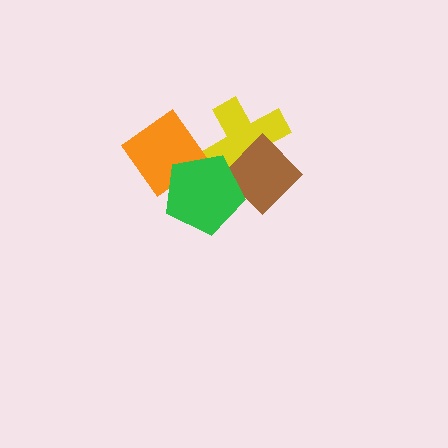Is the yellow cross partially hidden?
Yes, it is partially covered by another shape.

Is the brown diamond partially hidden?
Yes, it is partially covered by another shape.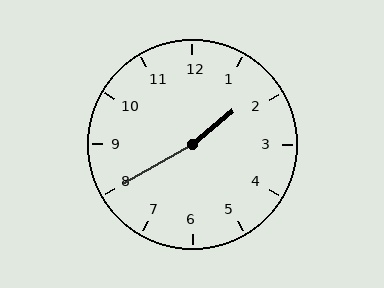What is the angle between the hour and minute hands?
Approximately 170 degrees.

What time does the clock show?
1:40.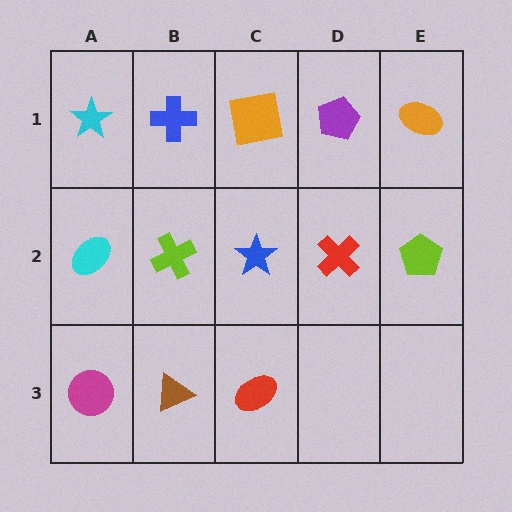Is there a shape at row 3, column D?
No, that cell is empty.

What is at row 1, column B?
A blue cross.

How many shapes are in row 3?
3 shapes.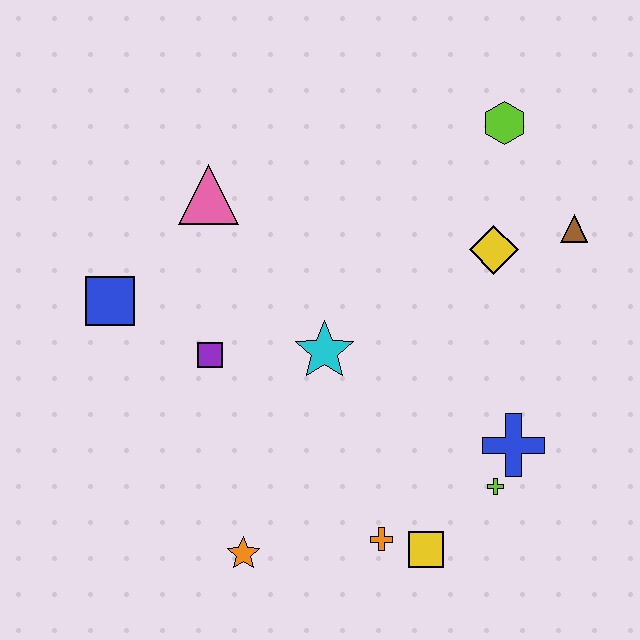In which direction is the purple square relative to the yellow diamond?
The purple square is to the left of the yellow diamond.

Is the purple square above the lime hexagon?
No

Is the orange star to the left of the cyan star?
Yes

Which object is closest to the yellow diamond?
The brown triangle is closest to the yellow diamond.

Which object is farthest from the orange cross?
The lime hexagon is farthest from the orange cross.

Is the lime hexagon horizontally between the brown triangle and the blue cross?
No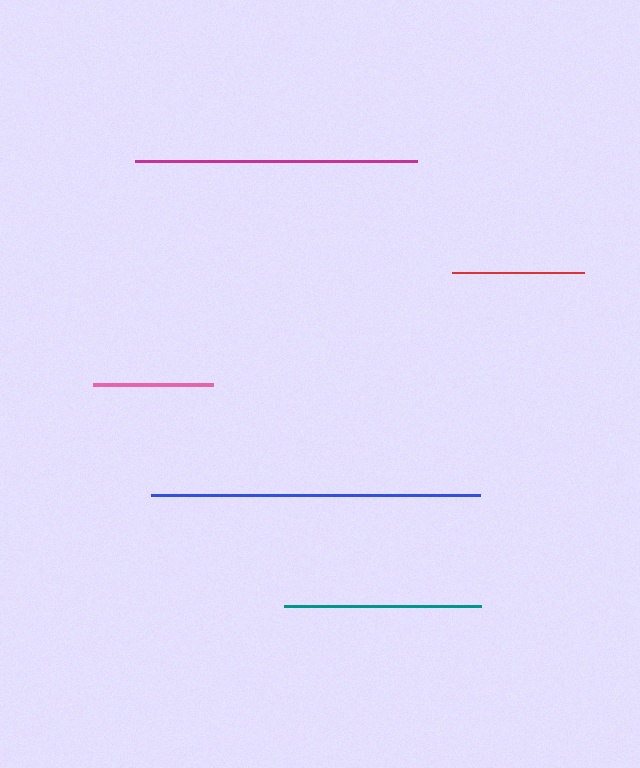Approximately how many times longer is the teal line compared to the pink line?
The teal line is approximately 1.6 times the length of the pink line.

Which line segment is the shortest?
The pink line is the shortest at approximately 120 pixels.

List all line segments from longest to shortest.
From longest to shortest: blue, magenta, teal, red, pink.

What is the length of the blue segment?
The blue segment is approximately 329 pixels long.